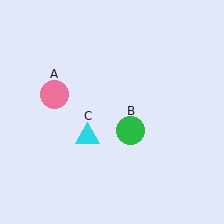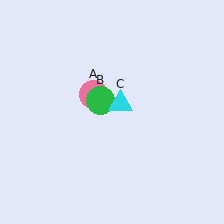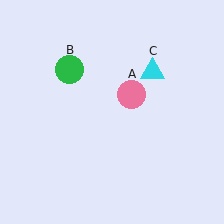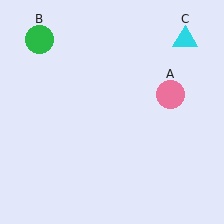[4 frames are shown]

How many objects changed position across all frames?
3 objects changed position: pink circle (object A), green circle (object B), cyan triangle (object C).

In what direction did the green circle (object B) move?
The green circle (object B) moved up and to the left.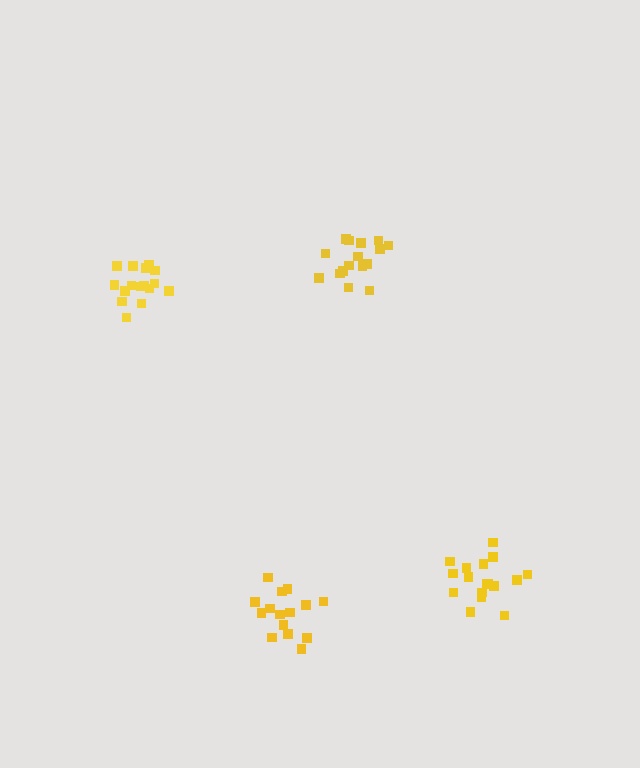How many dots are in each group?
Group 1: 16 dots, Group 2: 15 dots, Group 3: 16 dots, Group 4: 17 dots (64 total).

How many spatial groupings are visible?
There are 4 spatial groupings.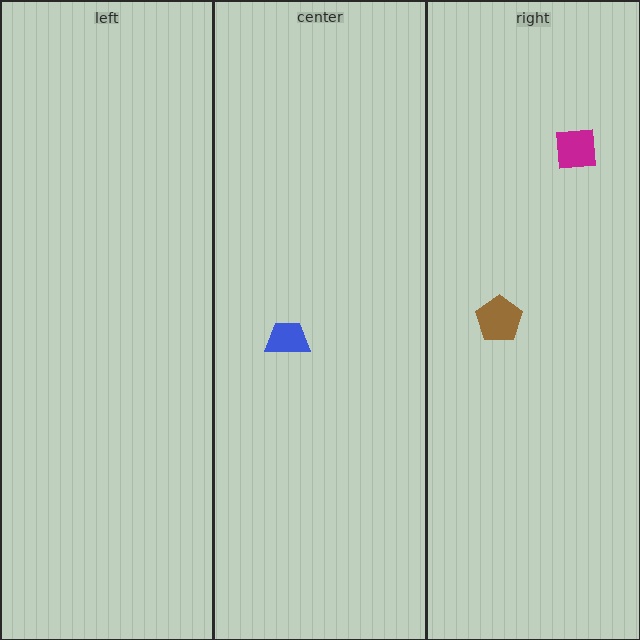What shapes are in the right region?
The brown pentagon, the magenta square.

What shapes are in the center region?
The blue trapezoid.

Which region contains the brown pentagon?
The right region.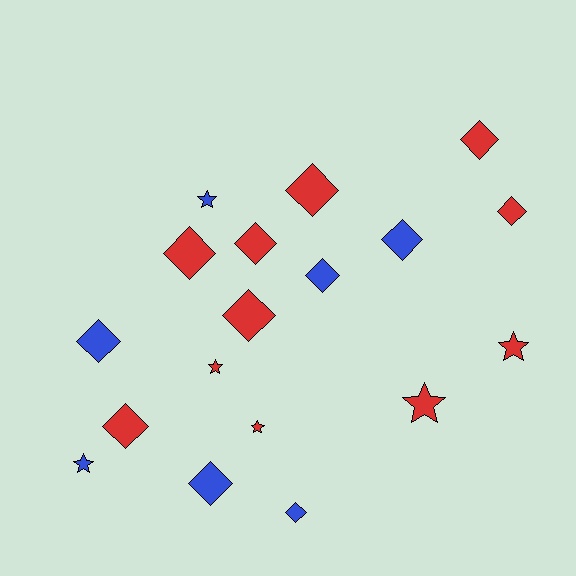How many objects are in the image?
There are 18 objects.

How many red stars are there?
There are 4 red stars.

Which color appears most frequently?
Red, with 11 objects.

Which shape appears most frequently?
Diamond, with 12 objects.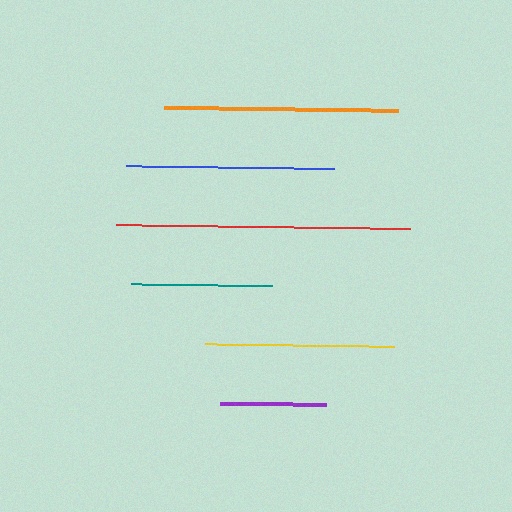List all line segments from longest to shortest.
From longest to shortest: red, orange, blue, yellow, teal, purple.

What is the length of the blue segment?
The blue segment is approximately 208 pixels long.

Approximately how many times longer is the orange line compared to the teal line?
The orange line is approximately 1.7 times the length of the teal line.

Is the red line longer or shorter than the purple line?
The red line is longer than the purple line.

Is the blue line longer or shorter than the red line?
The red line is longer than the blue line.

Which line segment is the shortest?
The purple line is the shortest at approximately 106 pixels.